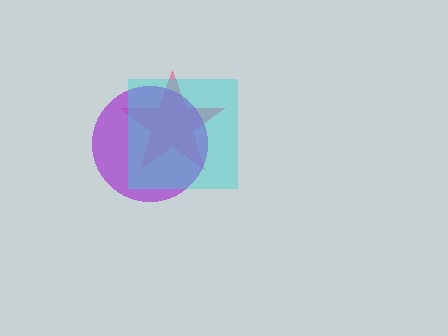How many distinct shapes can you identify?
There are 3 distinct shapes: a pink star, a purple circle, a cyan square.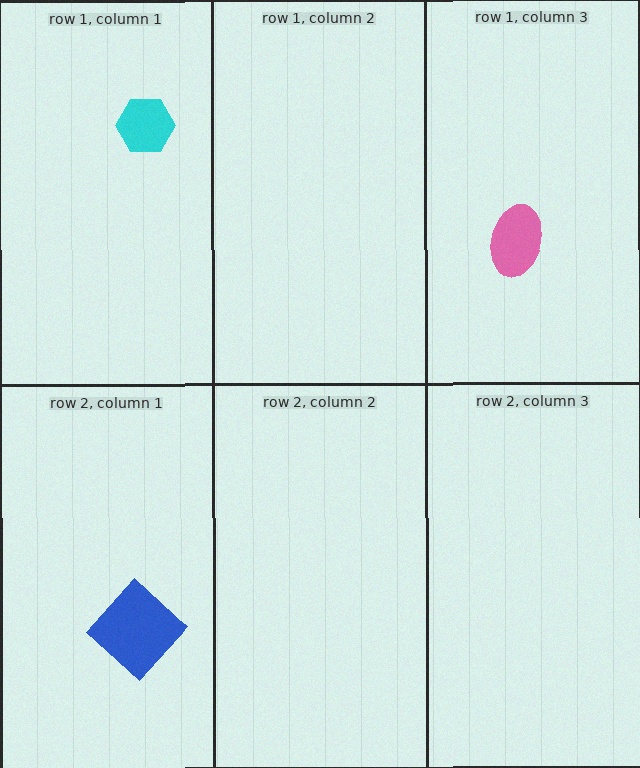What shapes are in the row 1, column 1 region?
The cyan hexagon.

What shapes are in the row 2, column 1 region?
The blue diamond.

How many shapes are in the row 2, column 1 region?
1.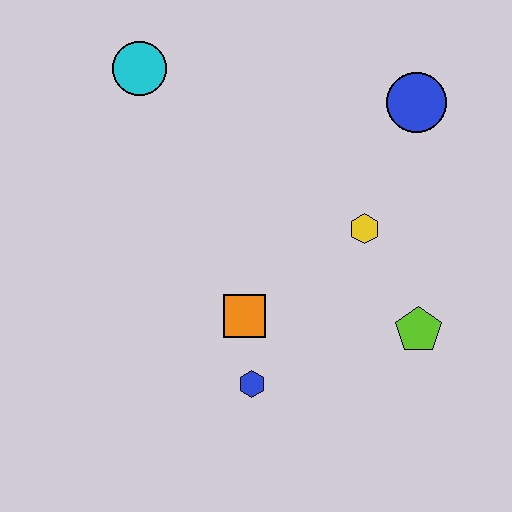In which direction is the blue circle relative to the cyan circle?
The blue circle is to the right of the cyan circle.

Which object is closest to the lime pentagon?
The yellow hexagon is closest to the lime pentagon.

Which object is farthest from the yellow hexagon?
The cyan circle is farthest from the yellow hexagon.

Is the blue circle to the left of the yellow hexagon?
No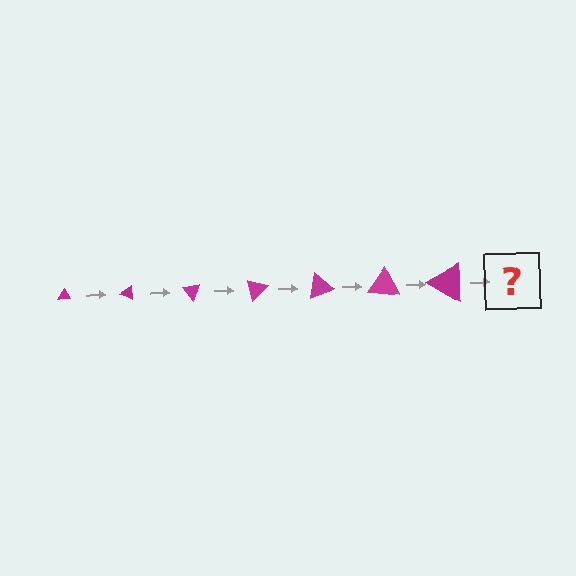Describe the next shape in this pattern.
It should be a triangle, larger than the previous one and rotated 175 degrees from the start.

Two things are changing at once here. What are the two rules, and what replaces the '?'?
The two rules are that the triangle grows larger each step and it rotates 25 degrees each step. The '?' should be a triangle, larger than the previous one and rotated 175 degrees from the start.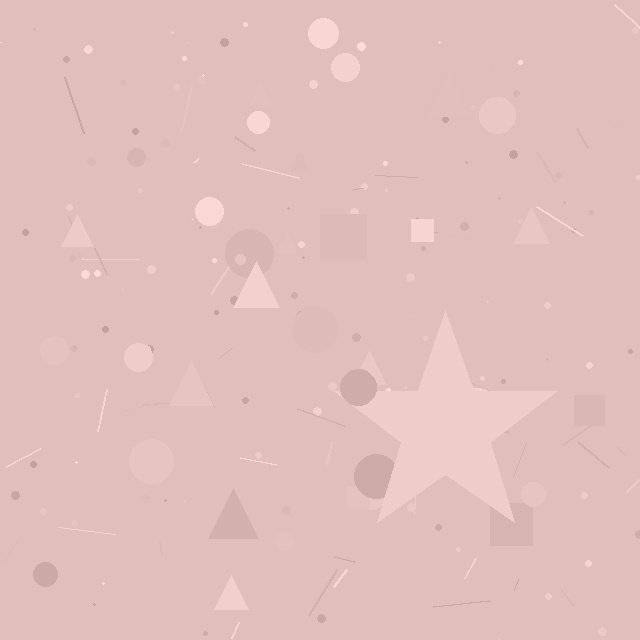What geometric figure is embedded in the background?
A star is embedded in the background.